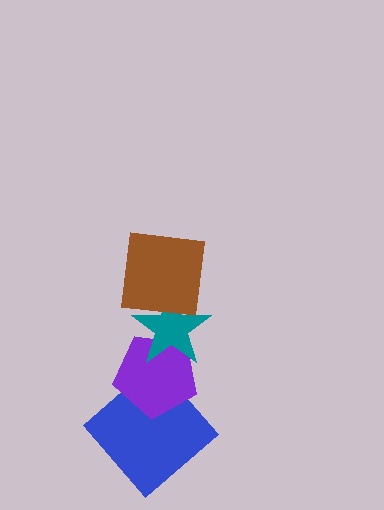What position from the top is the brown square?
The brown square is 1st from the top.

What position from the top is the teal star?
The teal star is 2nd from the top.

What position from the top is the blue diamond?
The blue diamond is 4th from the top.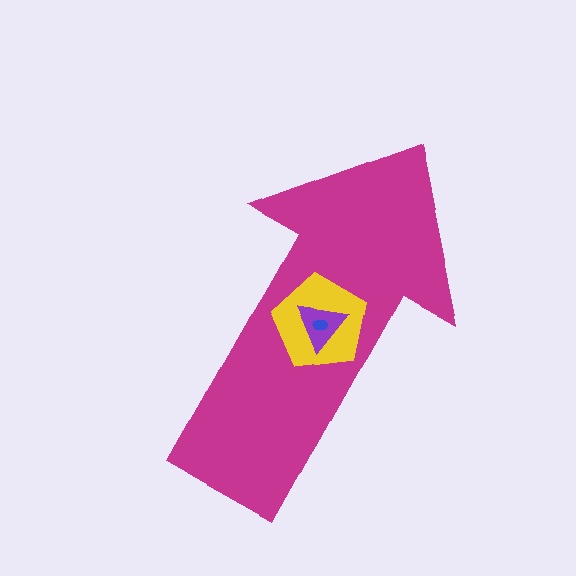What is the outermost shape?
The magenta arrow.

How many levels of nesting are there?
4.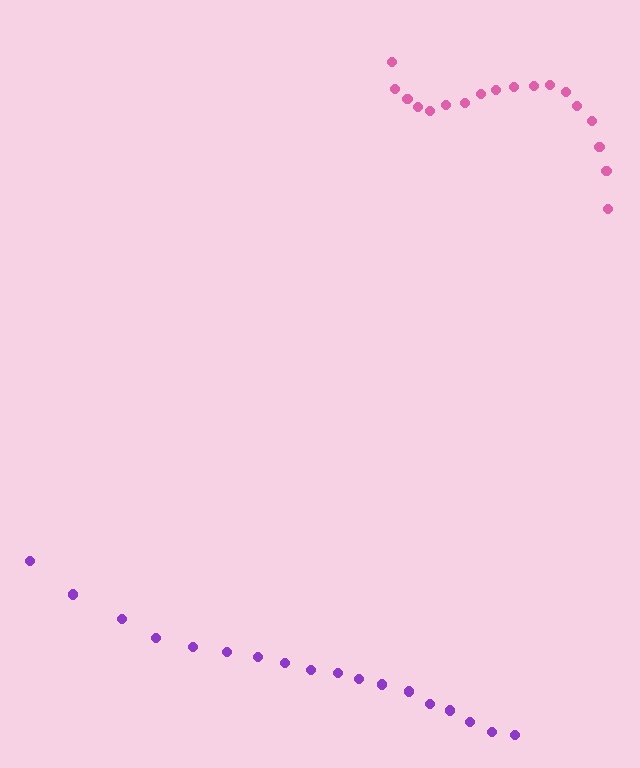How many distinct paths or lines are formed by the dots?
There are 2 distinct paths.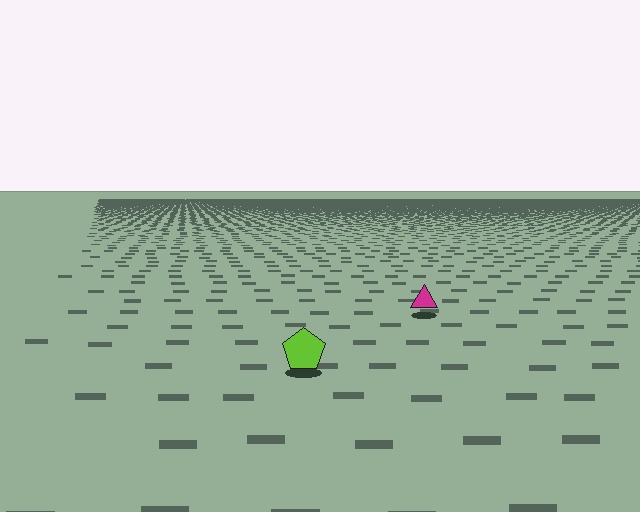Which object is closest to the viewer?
The lime pentagon is closest. The texture marks near it are larger and more spread out.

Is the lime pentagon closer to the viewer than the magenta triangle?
Yes. The lime pentagon is closer — you can tell from the texture gradient: the ground texture is coarser near it.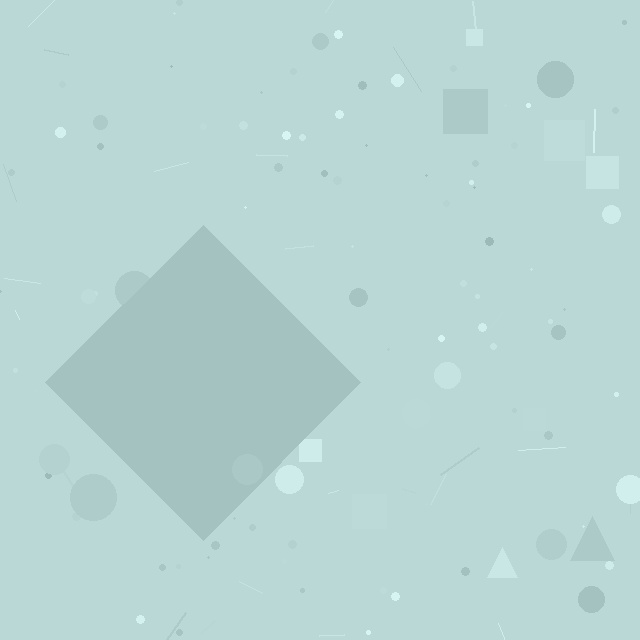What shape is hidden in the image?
A diamond is hidden in the image.